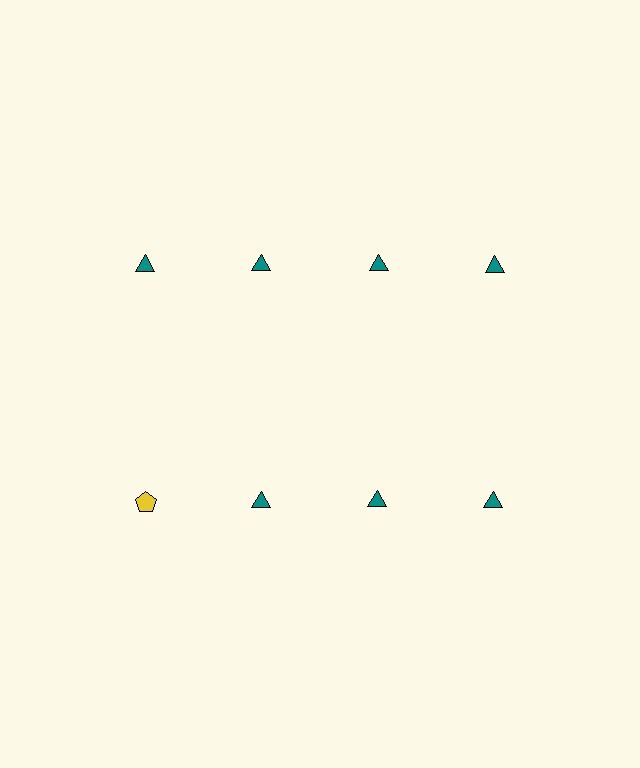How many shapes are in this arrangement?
There are 8 shapes arranged in a grid pattern.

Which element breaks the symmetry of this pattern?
The yellow pentagon in the second row, leftmost column breaks the symmetry. All other shapes are teal triangles.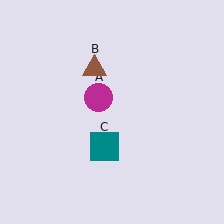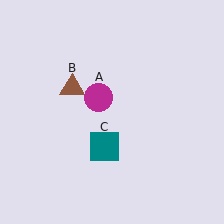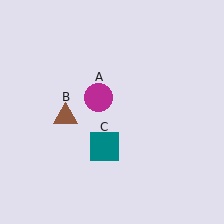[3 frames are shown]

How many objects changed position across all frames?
1 object changed position: brown triangle (object B).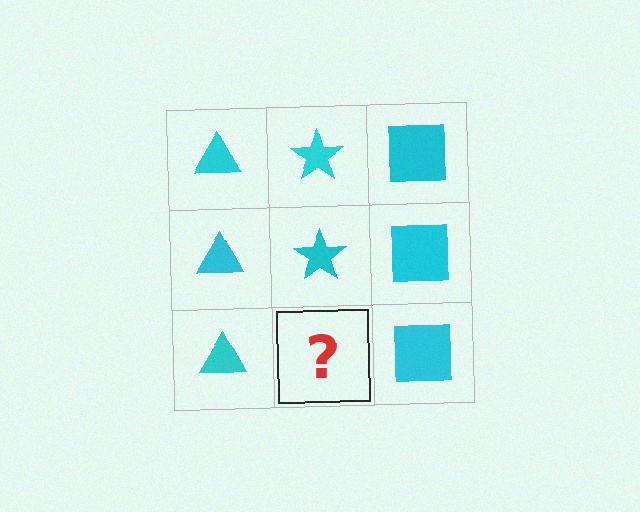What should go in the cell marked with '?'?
The missing cell should contain a cyan star.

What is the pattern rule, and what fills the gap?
The rule is that each column has a consistent shape. The gap should be filled with a cyan star.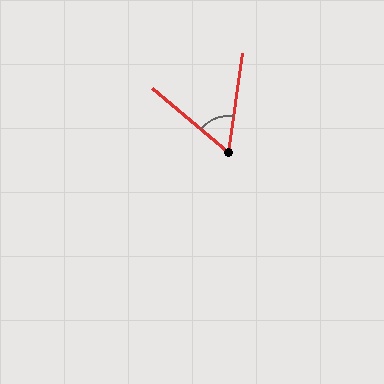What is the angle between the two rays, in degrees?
Approximately 58 degrees.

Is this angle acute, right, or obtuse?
It is acute.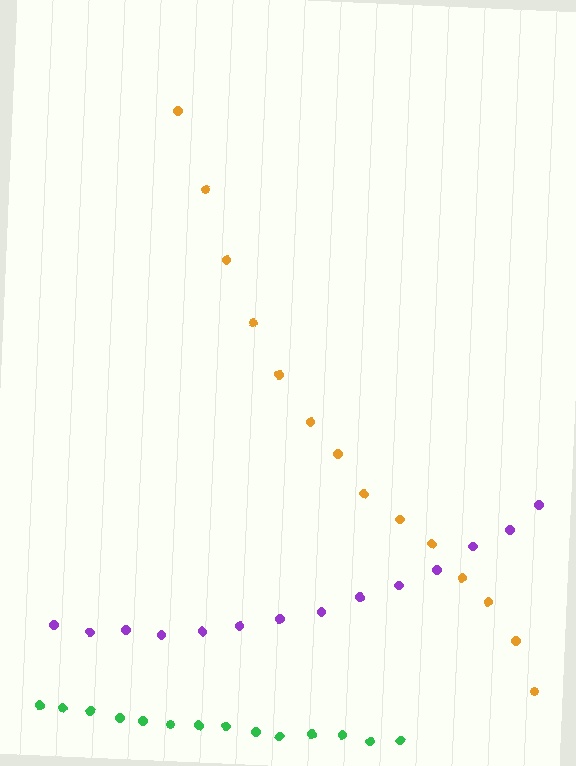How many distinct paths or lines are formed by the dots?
There are 3 distinct paths.